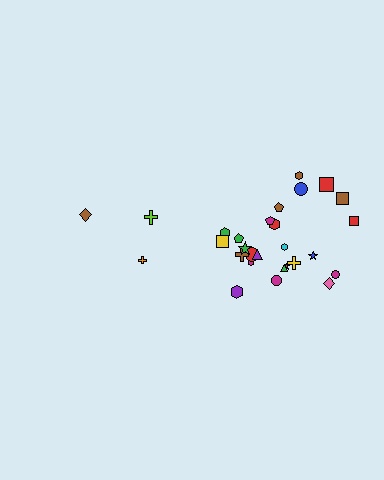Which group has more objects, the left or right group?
The right group.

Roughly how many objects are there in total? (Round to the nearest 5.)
Roughly 30 objects in total.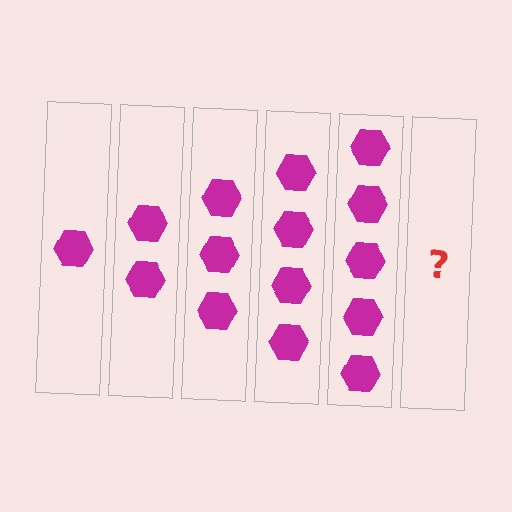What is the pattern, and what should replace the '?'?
The pattern is that each step adds one more hexagon. The '?' should be 6 hexagons.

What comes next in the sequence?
The next element should be 6 hexagons.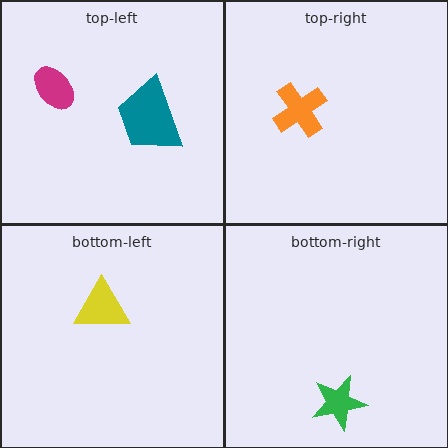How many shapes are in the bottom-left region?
1.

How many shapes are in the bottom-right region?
1.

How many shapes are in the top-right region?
1.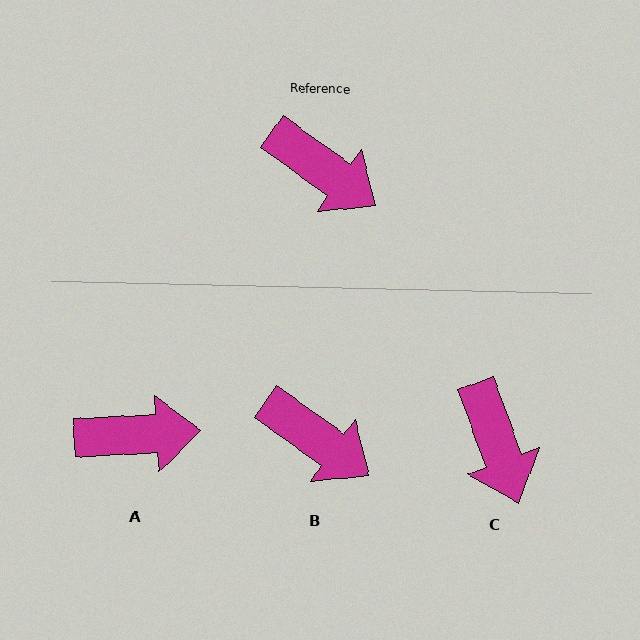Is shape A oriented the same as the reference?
No, it is off by about 39 degrees.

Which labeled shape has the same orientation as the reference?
B.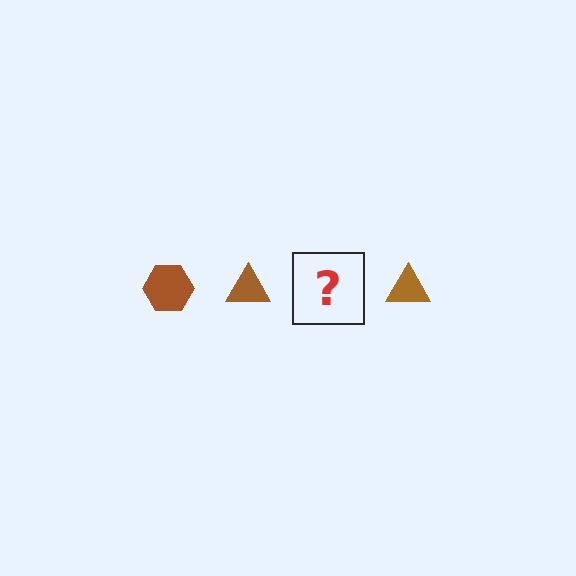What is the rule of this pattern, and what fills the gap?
The rule is that the pattern cycles through hexagon, triangle shapes in brown. The gap should be filled with a brown hexagon.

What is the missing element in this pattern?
The missing element is a brown hexagon.